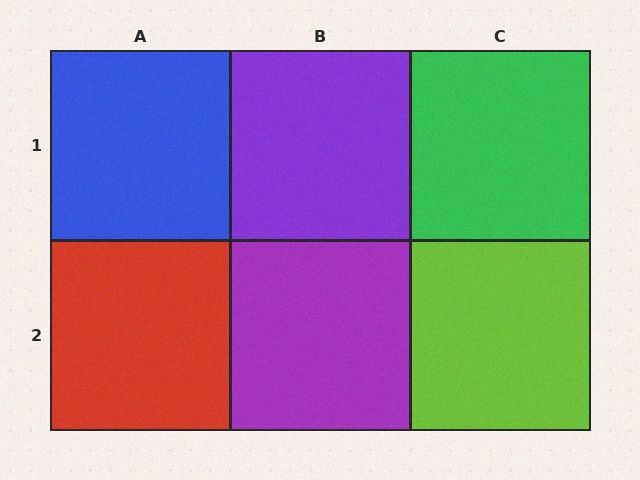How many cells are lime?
1 cell is lime.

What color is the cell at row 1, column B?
Purple.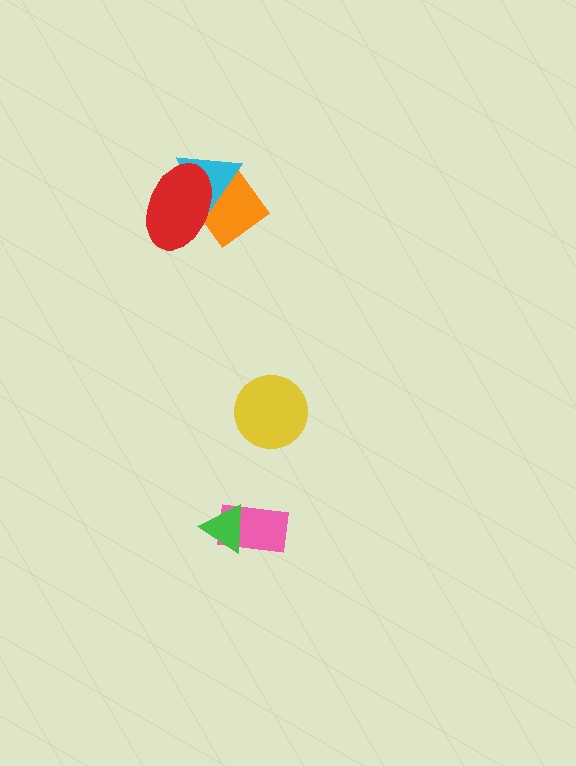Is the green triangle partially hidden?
No, no other shape covers it.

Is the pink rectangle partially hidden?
Yes, it is partially covered by another shape.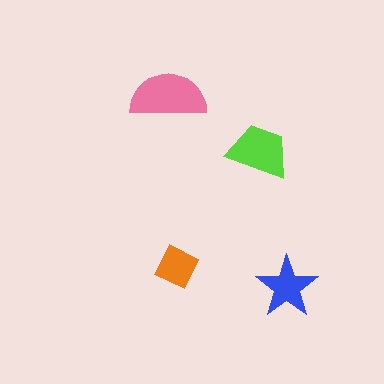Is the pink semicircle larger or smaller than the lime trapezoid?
Larger.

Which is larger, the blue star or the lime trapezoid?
The lime trapezoid.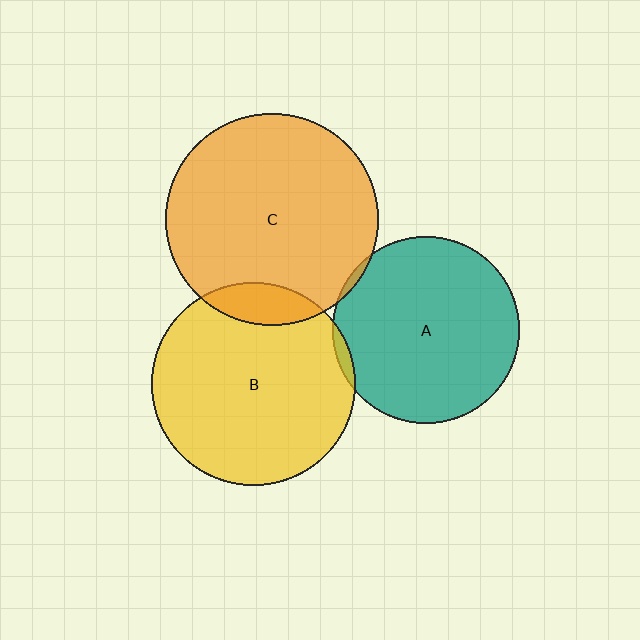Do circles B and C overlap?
Yes.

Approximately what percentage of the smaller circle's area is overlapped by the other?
Approximately 10%.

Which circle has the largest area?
Circle C (orange).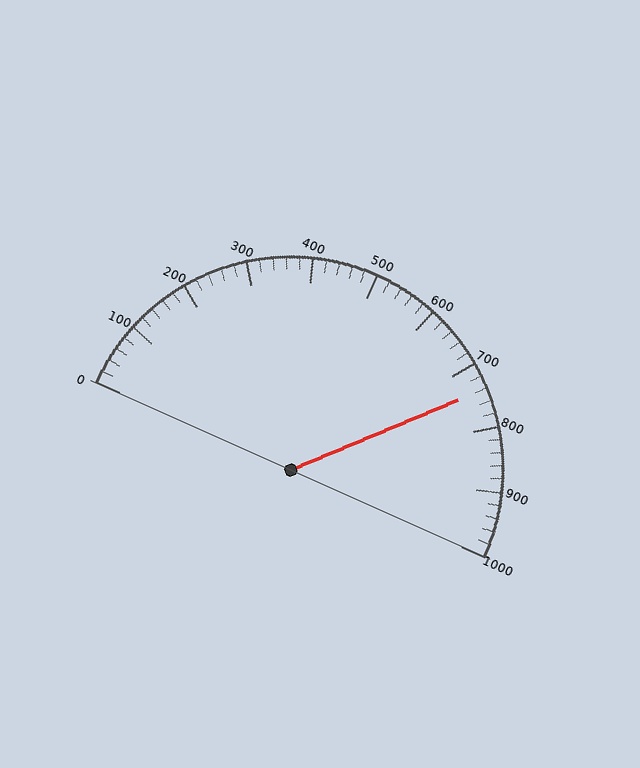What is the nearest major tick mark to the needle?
The nearest major tick mark is 700.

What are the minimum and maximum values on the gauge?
The gauge ranges from 0 to 1000.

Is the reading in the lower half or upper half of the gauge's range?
The reading is in the upper half of the range (0 to 1000).